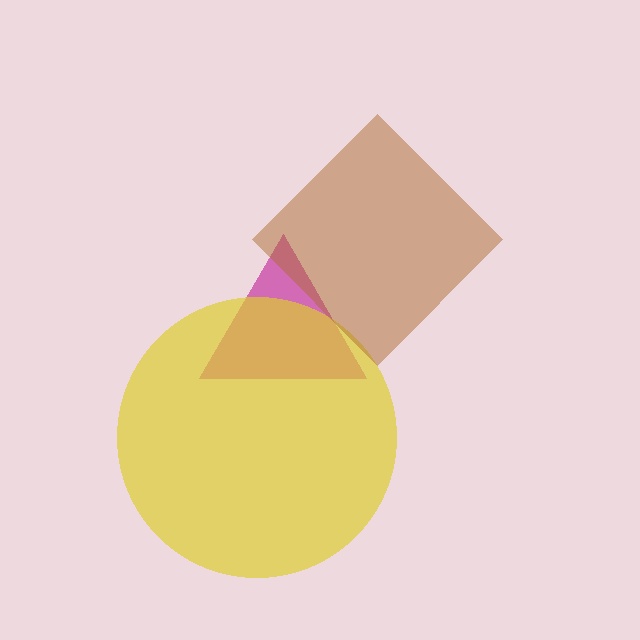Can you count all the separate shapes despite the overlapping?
Yes, there are 3 separate shapes.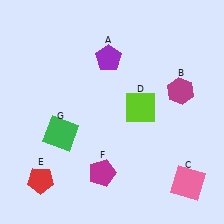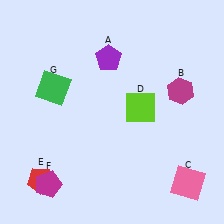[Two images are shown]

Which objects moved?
The objects that moved are: the magenta pentagon (F), the green square (G).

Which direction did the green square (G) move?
The green square (G) moved up.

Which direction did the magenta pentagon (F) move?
The magenta pentagon (F) moved left.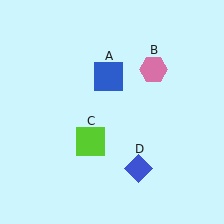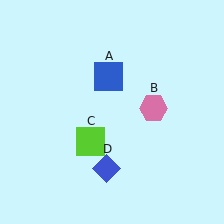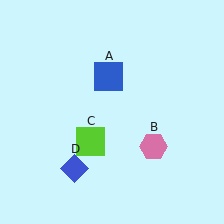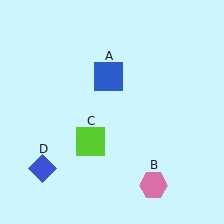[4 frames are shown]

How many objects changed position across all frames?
2 objects changed position: pink hexagon (object B), blue diamond (object D).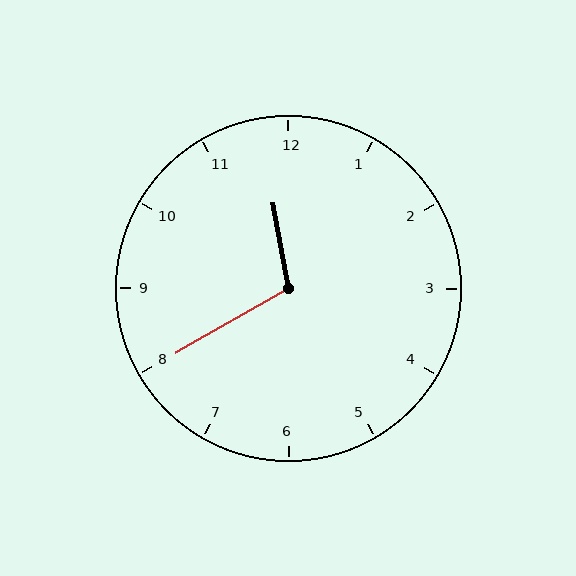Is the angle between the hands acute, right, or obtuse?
It is obtuse.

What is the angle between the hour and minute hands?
Approximately 110 degrees.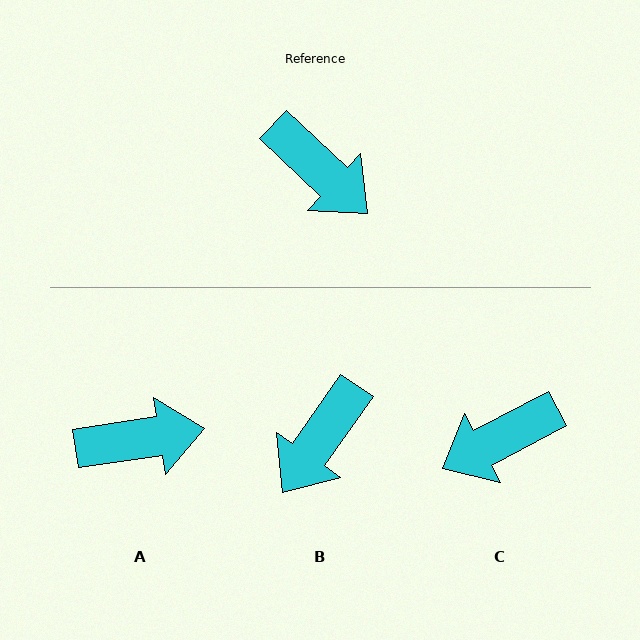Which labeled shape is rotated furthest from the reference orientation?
C, about 109 degrees away.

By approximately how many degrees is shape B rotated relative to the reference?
Approximately 81 degrees clockwise.